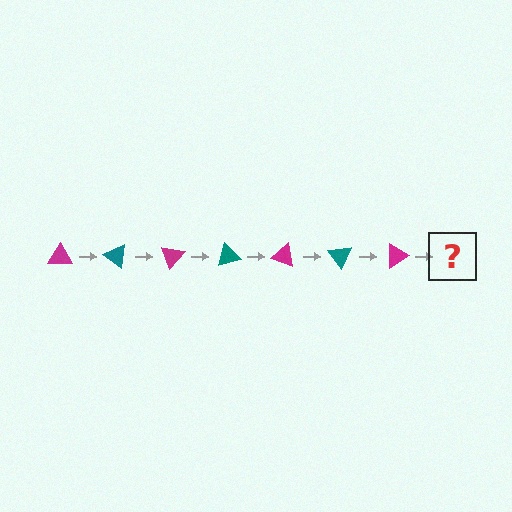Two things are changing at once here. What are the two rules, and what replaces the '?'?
The two rules are that it rotates 35 degrees each step and the color cycles through magenta and teal. The '?' should be a teal triangle, rotated 245 degrees from the start.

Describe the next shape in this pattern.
It should be a teal triangle, rotated 245 degrees from the start.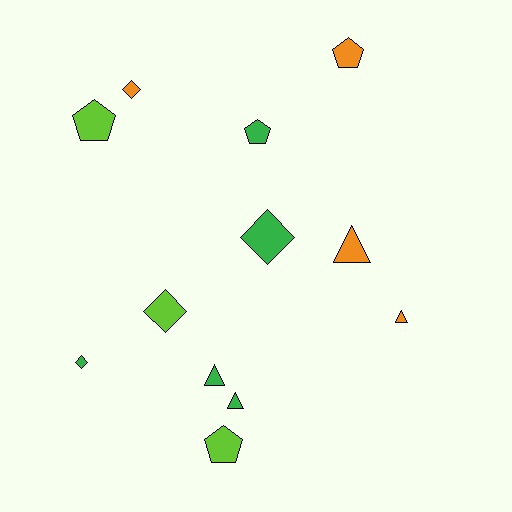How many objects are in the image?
There are 12 objects.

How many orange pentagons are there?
There is 1 orange pentagon.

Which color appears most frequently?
Green, with 5 objects.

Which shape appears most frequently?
Triangle, with 4 objects.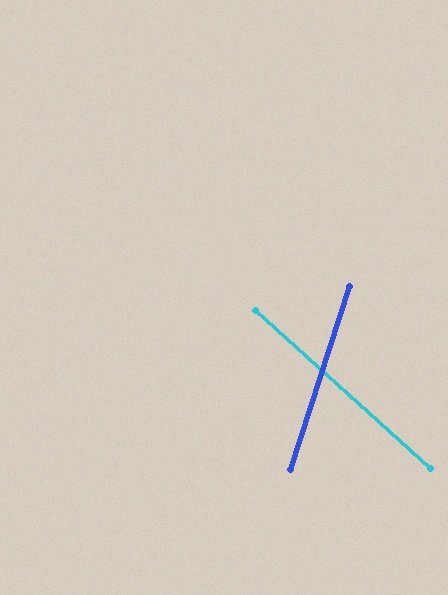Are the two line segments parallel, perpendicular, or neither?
Neither parallel nor perpendicular — they differ by about 66°.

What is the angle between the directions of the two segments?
Approximately 66 degrees.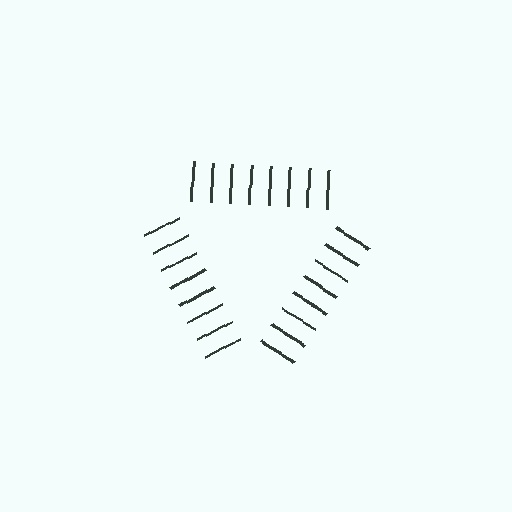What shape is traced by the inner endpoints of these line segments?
An illusory triangle — the line segments terminate on its edges but no continuous stroke is drawn.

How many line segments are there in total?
24 — 8 along each of the 3 edges.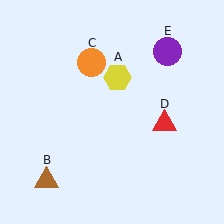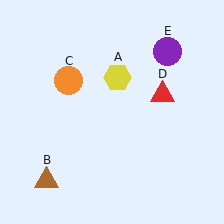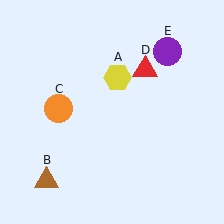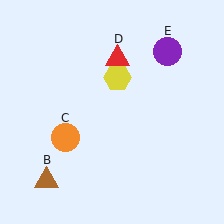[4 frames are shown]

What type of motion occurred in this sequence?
The orange circle (object C), red triangle (object D) rotated counterclockwise around the center of the scene.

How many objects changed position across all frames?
2 objects changed position: orange circle (object C), red triangle (object D).